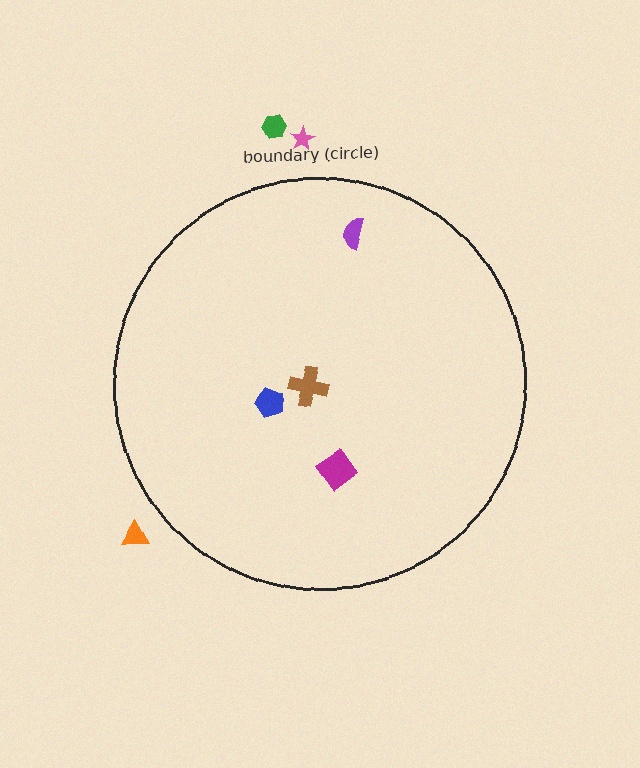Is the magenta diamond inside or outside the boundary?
Inside.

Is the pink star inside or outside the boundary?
Outside.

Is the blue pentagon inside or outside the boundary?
Inside.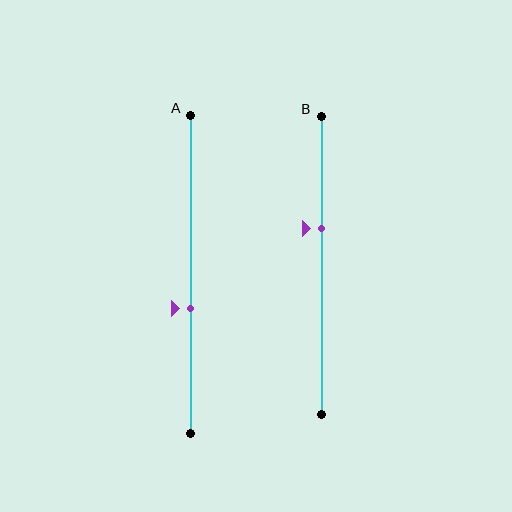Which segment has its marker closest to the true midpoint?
Segment A has its marker closest to the true midpoint.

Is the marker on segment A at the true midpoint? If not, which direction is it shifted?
No, the marker on segment A is shifted downward by about 11% of the segment length.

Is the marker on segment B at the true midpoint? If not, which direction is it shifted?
No, the marker on segment B is shifted upward by about 13% of the segment length.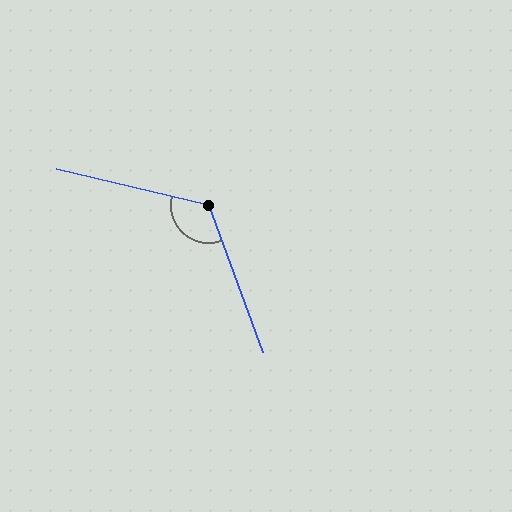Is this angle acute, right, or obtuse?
It is obtuse.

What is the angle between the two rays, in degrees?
Approximately 123 degrees.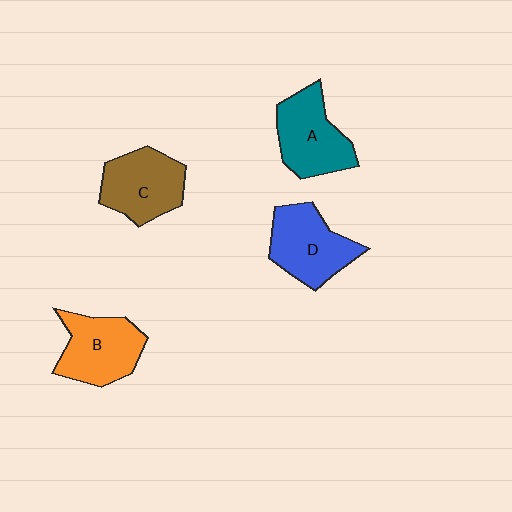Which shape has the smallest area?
Shape C (brown).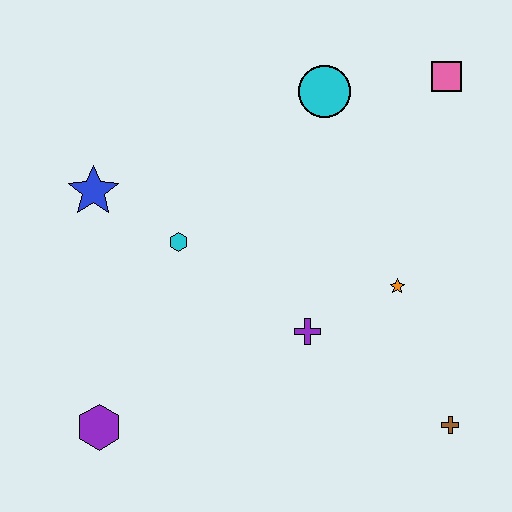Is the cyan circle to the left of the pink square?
Yes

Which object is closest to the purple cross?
The orange star is closest to the purple cross.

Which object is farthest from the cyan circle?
The purple hexagon is farthest from the cyan circle.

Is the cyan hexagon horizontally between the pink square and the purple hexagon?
Yes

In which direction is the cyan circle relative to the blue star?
The cyan circle is to the right of the blue star.